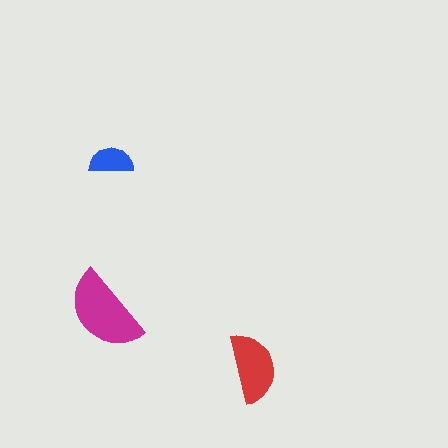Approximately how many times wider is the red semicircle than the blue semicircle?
About 1.5 times wider.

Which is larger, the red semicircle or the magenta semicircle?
The magenta one.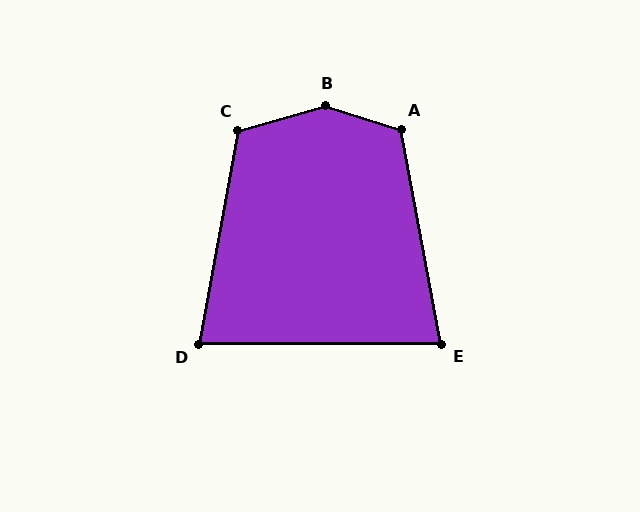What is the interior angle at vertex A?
Approximately 118 degrees (obtuse).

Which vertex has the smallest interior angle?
E, at approximately 80 degrees.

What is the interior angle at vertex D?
Approximately 80 degrees (acute).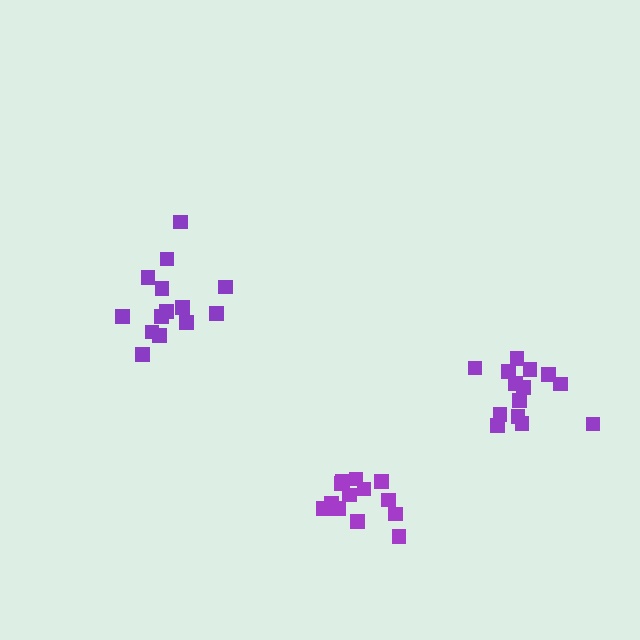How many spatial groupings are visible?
There are 3 spatial groupings.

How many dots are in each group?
Group 1: 14 dots, Group 2: 14 dots, Group 3: 13 dots (41 total).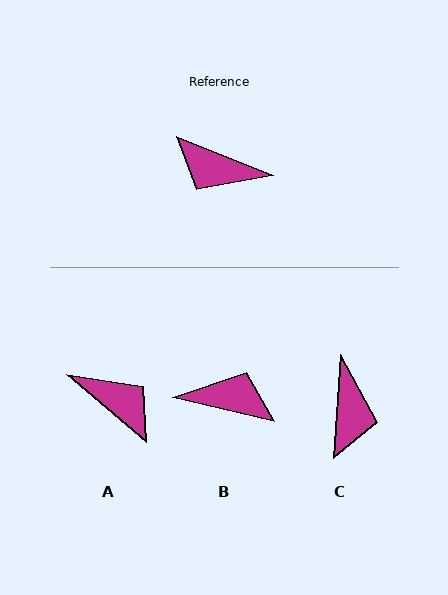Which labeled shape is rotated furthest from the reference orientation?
B, about 172 degrees away.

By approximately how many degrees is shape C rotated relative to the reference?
Approximately 108 degrees counter-clockwise.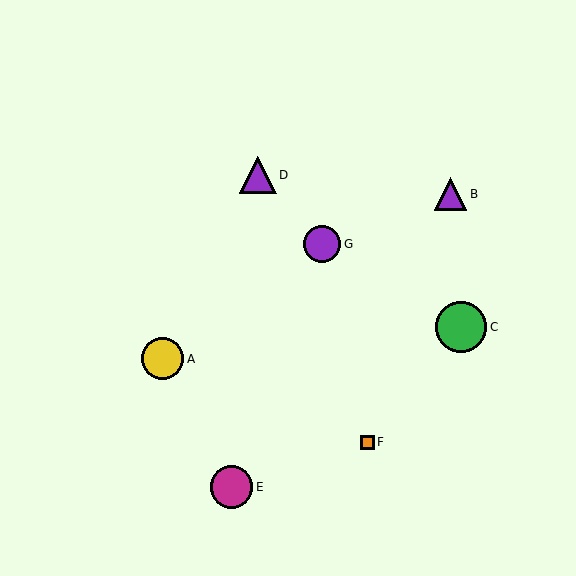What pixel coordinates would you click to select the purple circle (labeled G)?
Click at (322, 244) to select the purple circle G.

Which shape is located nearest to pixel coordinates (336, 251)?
The purple circle (labeled G) at (322, 244) is nearest to that location.